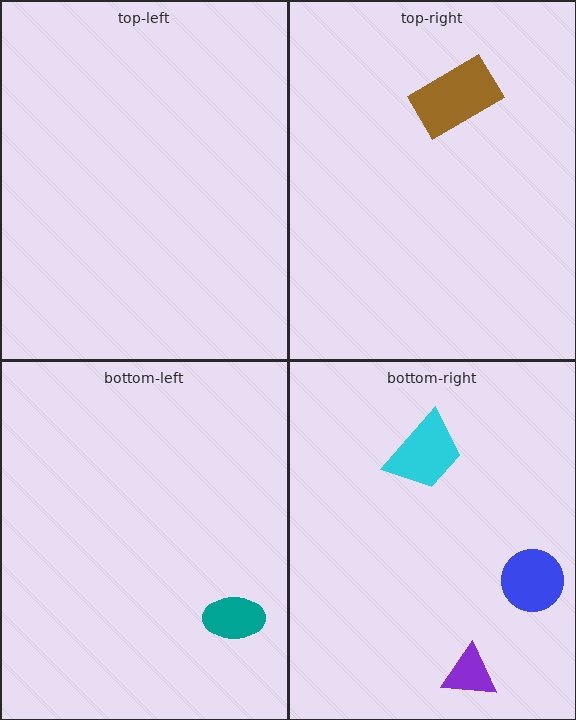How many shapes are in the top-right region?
1.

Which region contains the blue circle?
The bottom-right region.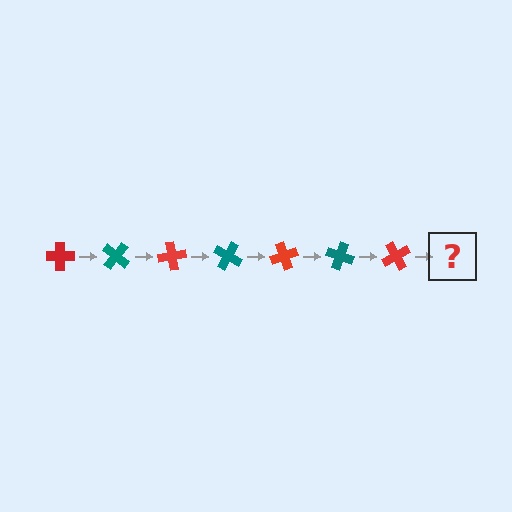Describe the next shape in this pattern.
It should be a teal cross, rotated 280 degrees from the start.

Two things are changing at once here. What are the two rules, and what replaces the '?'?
The two rules are that it rotates 40 degrees each step and the color cycles through red and teal. The '?' should be a teal cross, rotated 280 degrees from the start.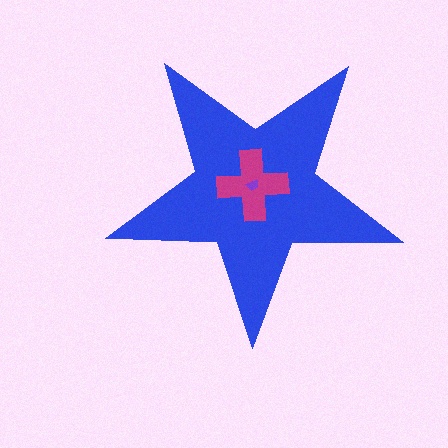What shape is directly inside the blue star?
The magenta cross.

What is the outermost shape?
The blue star.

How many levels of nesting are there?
3.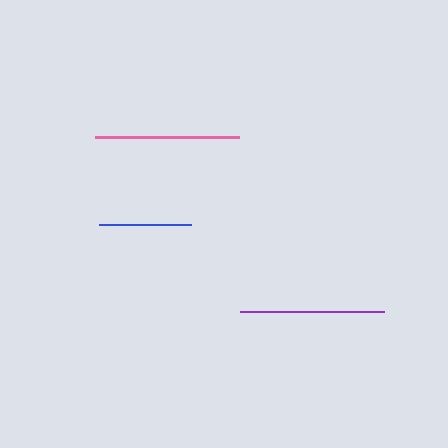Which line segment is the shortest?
The blue line is the shortest at approximately 91 pixels.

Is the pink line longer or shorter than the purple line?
The purple line is longer than the pink line.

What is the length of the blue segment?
The blue segment is approximately 91 pixels long.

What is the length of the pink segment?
The pink segment is approximately 144 pixels long.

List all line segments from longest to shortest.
From longest to shortest: purple, pink, blue.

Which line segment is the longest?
The purple line is the longest at approximately 144 pixels.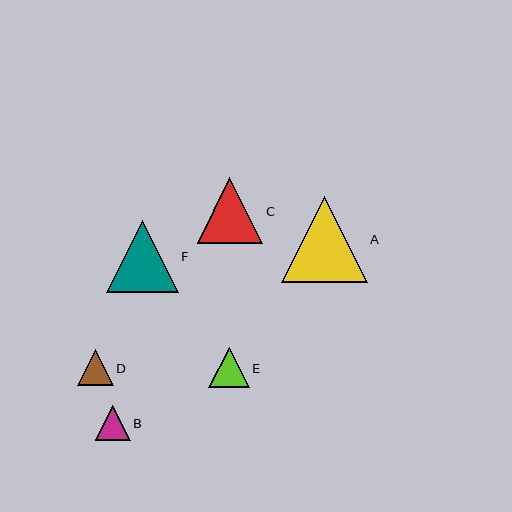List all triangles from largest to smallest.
From largest to smallest: A, F, C, E, D, B.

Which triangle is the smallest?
Triangle B is the smallest with a size of approximately 35 pixels.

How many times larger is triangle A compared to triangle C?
Triangle A is approximately 1.3 times the size of triangle C.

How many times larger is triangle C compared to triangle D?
Triangle C is approximately 1.8 times the size of triangle D.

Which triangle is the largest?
Triangle A is the largest with a size of approximately 86 pixels.